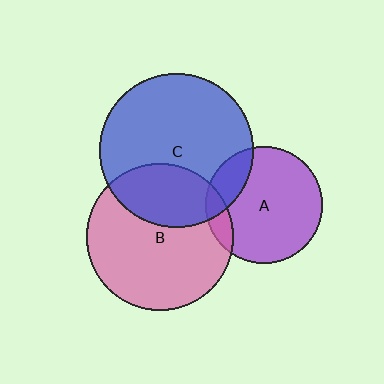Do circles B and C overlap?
Yes.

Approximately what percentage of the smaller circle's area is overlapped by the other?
Approximately 30%.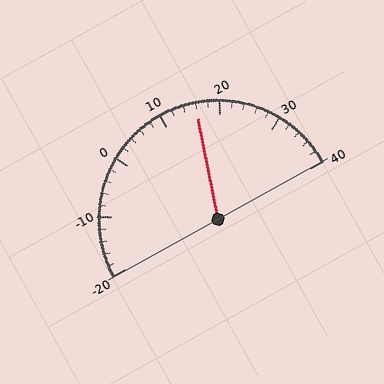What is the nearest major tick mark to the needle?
The nearest major tick mark is 20.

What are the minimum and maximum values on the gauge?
The gauge ranges from -20 to 40.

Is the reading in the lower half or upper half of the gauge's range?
The reading is in the upper half of the range (-20 to 40).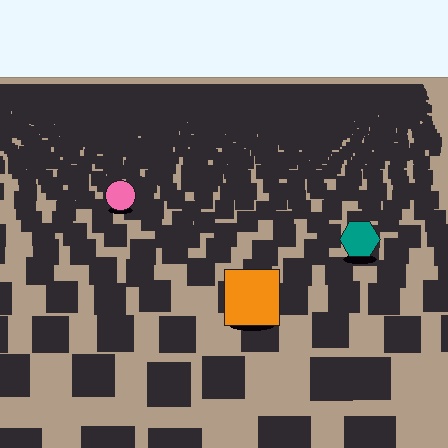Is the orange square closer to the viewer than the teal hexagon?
Yes. The orange square is closer — you can tell from the texture gradient: the ground texture is coarser near it.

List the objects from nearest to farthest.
From nearest to farthest: the orange square, the teal hexagon, the pink circle.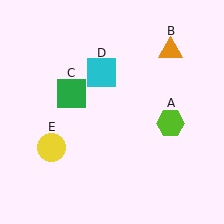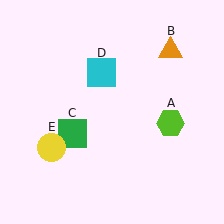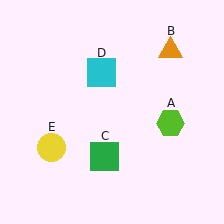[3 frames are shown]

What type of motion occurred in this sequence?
The green square (object C) rotated counterclockwise around the center of the scene.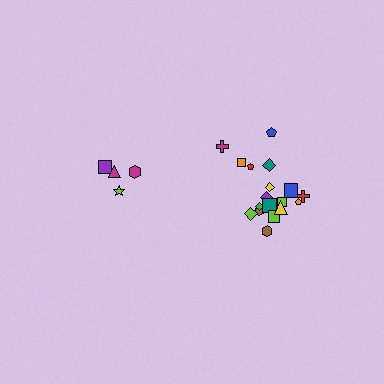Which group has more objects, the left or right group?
The right group.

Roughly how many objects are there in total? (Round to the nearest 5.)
Roughly 20 objects in total.